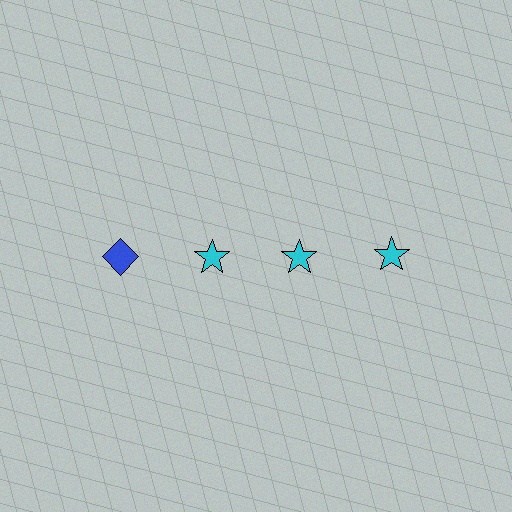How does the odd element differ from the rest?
It differs in both color (blue instead of cyan) and shape (diamond instead of star).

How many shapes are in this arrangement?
There are 4 shapes arranged in a grid pattern.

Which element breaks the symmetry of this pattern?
The blue diamond in the top row, leftmost column breaks the symmetry. All other shapes are cyan stars.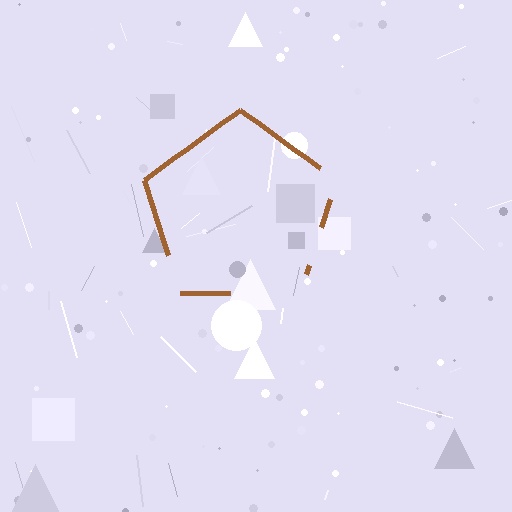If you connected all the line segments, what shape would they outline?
They would outline a pentagon.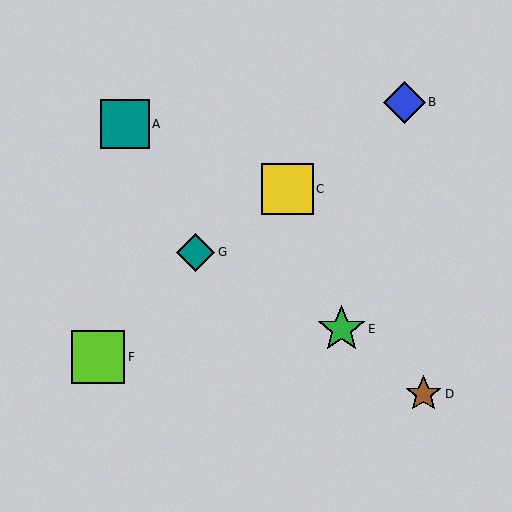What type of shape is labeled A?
Shape A is a teal square.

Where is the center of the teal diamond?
The center of the teal diamond is at (196, 252).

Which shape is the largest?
The lime square (labeled F) is the largest.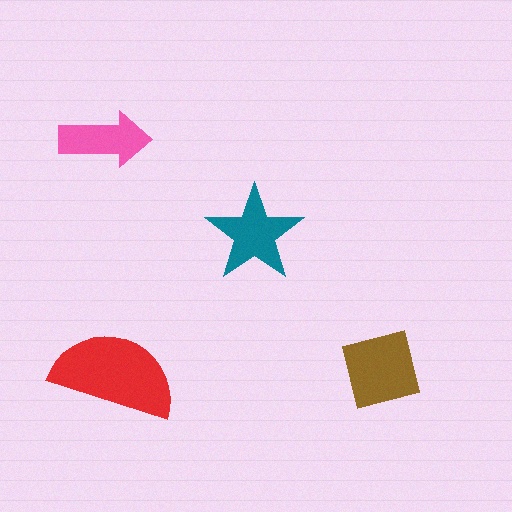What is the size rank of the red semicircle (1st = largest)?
1st.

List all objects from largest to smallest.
The red semicircle, the brown square, the teal star, the pink arrow.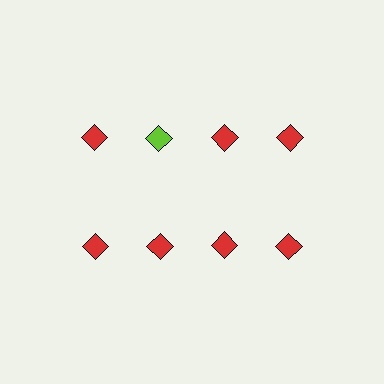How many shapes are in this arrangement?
There are 8 shapes arranged in a grid pattern.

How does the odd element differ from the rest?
It has a different color: lime instead of red.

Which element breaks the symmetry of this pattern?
The lime diamond in the top row, second from left column breaks the symmetry. All other shapes are red diamonds.